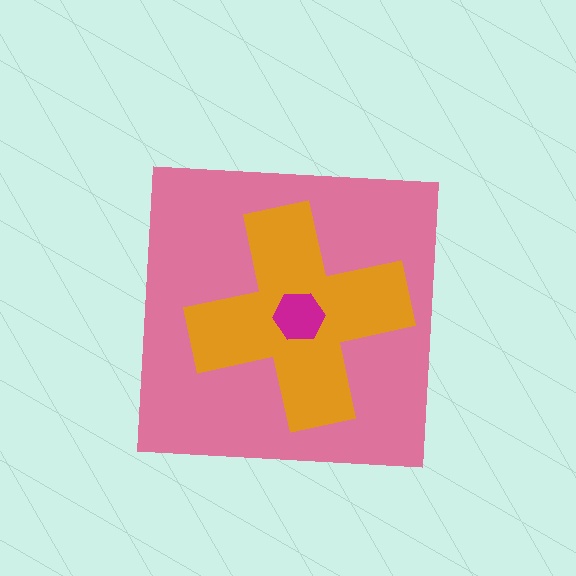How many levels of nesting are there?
3.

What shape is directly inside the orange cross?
The magenta hexagon.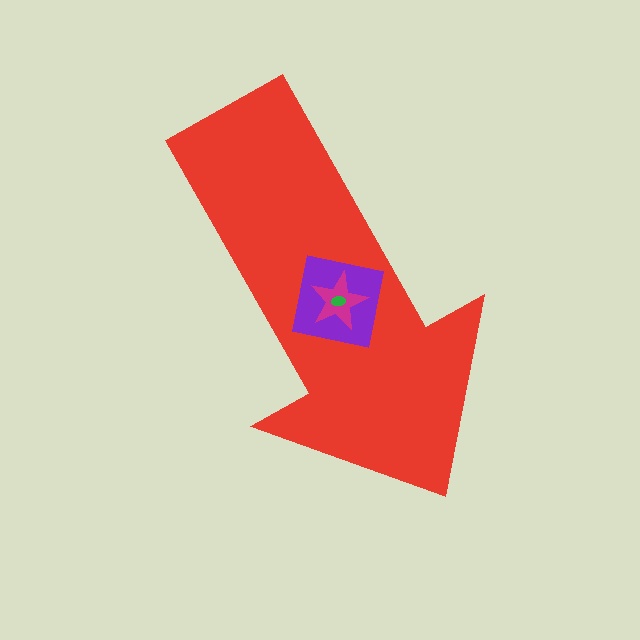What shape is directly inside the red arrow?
The purple square.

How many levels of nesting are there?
4.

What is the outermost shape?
The red arrow.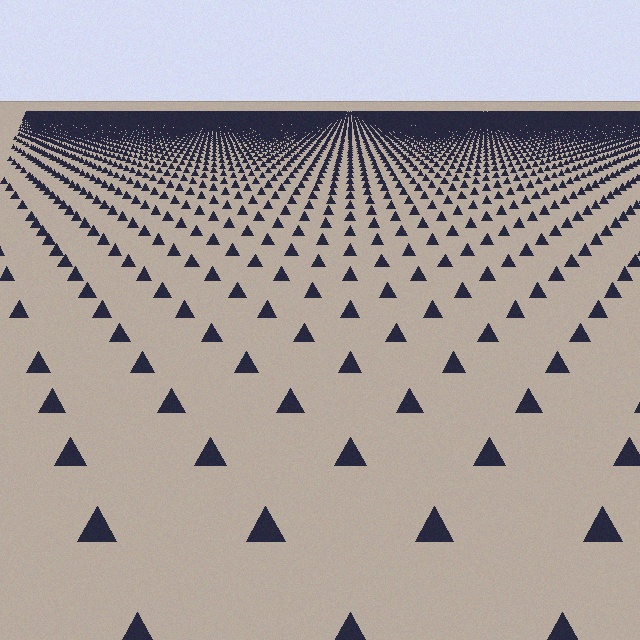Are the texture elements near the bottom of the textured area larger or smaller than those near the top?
Larger. Near the bottom, elements are closer to the viewer and appear at a bigger on-screen size.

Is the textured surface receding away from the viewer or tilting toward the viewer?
The surface is receding away from the viewer. Texture elements get smaller and denser toward the top.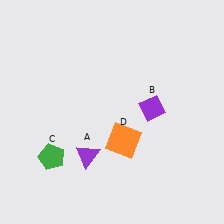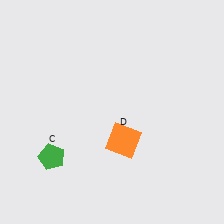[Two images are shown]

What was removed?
The purple diamond (B), the purple triangle (A) were removed in Image 2.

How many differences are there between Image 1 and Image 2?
There are 2 differences between the two images.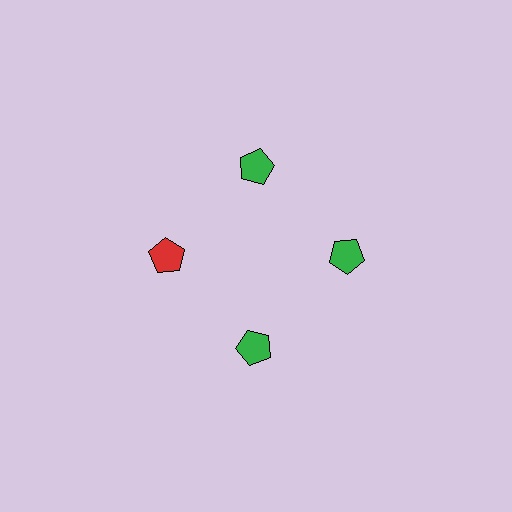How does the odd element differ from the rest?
It has a different color: red instead of green.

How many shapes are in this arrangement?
There are 4 shapes arranged in a ring pattern.